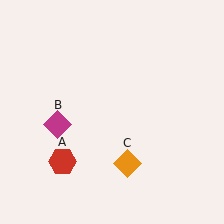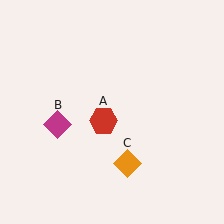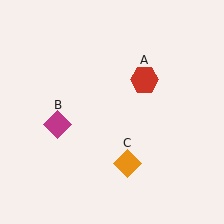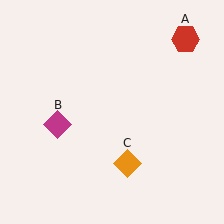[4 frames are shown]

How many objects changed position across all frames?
1 object changed position: red hexagon (object A).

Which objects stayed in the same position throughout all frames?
Magenta diamond (object B) and orange diamond (object C) remained stationary.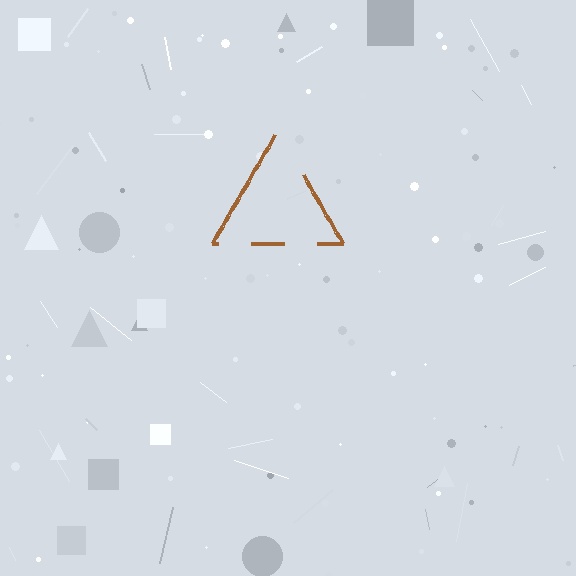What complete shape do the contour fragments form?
The contour fragments form a triangle.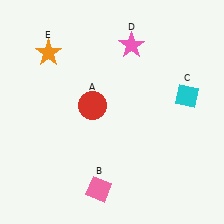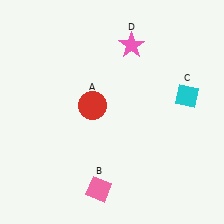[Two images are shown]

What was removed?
The orange star (E) was removed in Image 2.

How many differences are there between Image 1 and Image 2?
There is 1 difference between the two images.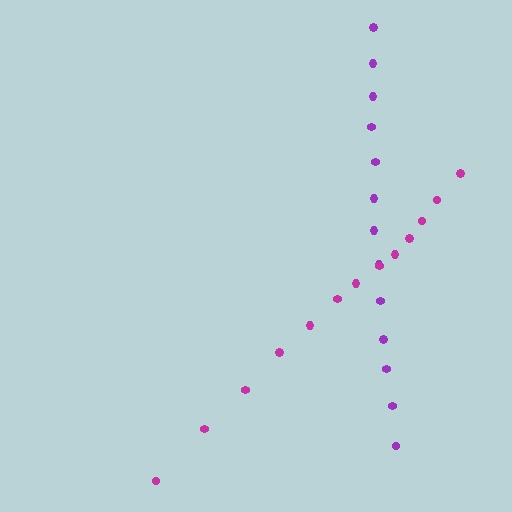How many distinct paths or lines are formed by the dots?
There are 2 distinct paths.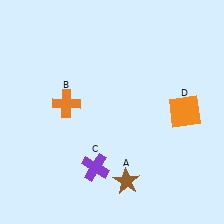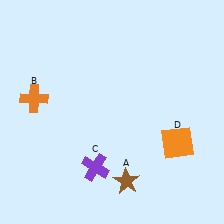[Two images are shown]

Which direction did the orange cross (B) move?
The orange cross (B) moved left.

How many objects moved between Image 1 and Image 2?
2 objects moved between the two images.